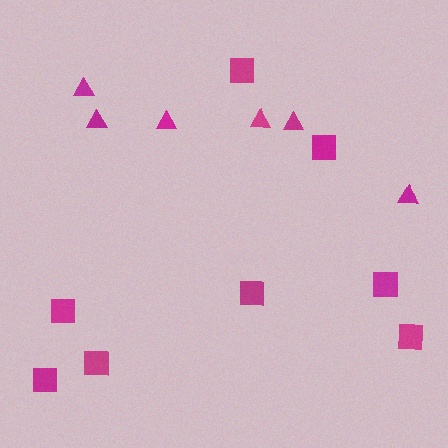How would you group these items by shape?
There are 2 groups: one group of triangles (6) and one group of squares (8).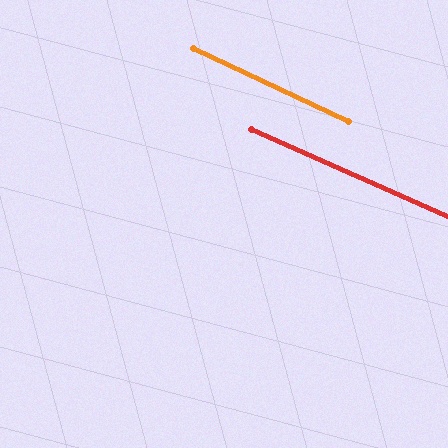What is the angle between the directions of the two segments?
Approximately 1 degree.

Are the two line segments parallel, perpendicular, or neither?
Parallel — their directions differ by only 1.3°.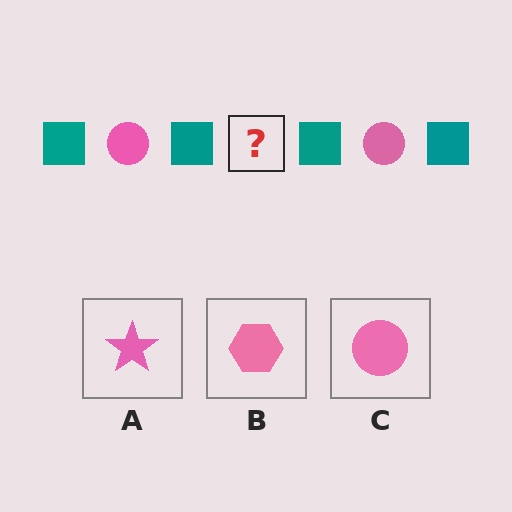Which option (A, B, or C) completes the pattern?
C.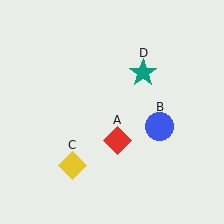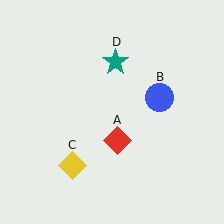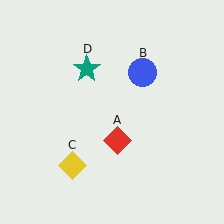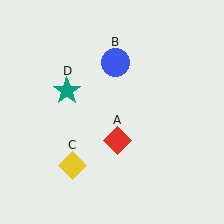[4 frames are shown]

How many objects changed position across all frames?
2 objects changed position: blue circle (object B), teal star (object D).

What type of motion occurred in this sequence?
The blue circle (object B), teal star (object D) rotated counterclockwise around the center of the scene.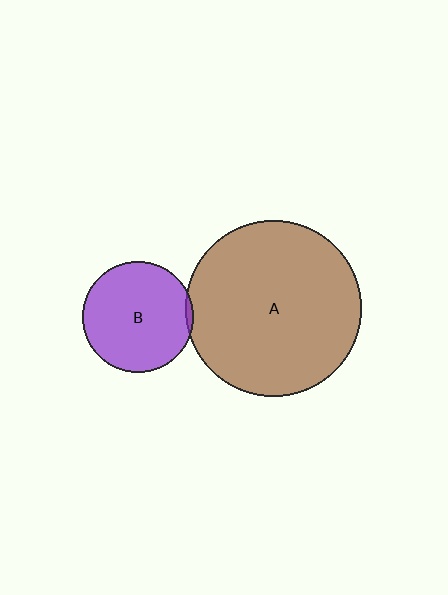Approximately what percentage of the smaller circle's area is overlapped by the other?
Approximately 5%.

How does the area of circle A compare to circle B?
Approximately 2.5 times.